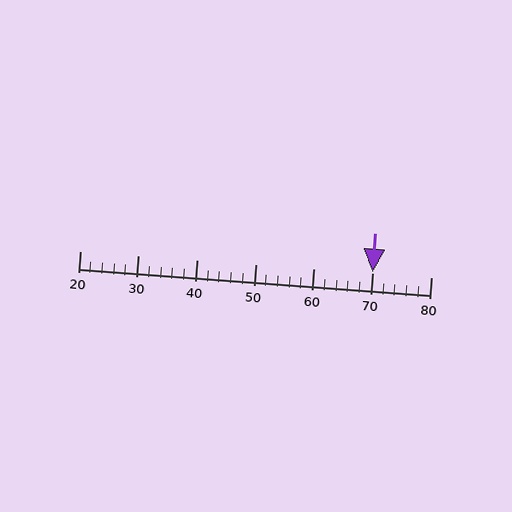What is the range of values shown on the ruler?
The ruler shows values from 20 to 80.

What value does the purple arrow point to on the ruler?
The purple arrow points to approximately 70.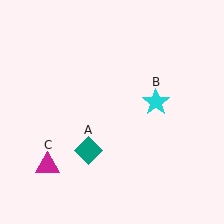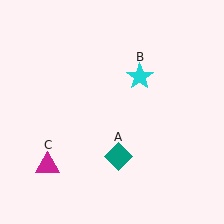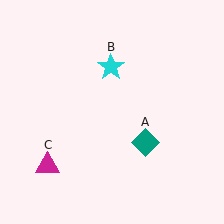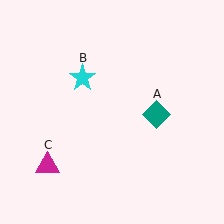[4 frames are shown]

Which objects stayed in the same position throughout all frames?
Magenta triangle (object C) remained stationary.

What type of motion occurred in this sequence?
The teal diamond (object A), cyan star (object B) rotated counterclockwise around the center of the scene.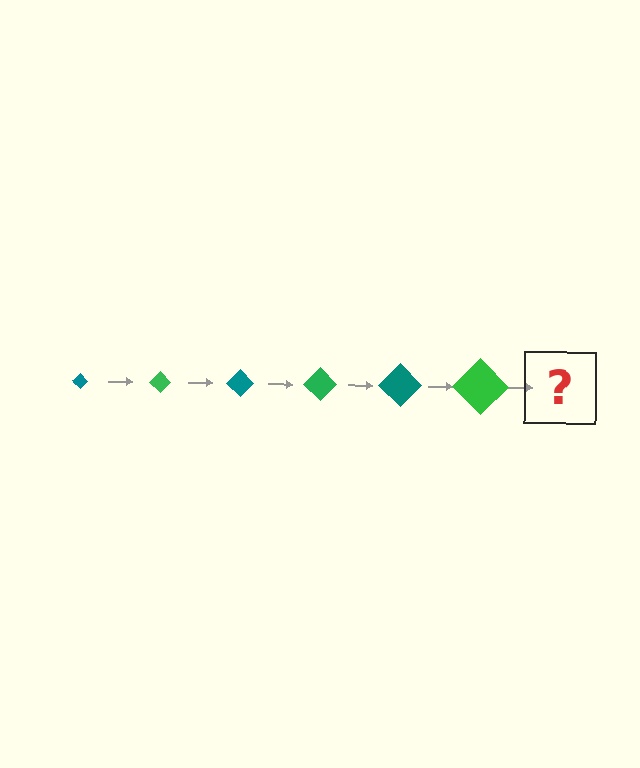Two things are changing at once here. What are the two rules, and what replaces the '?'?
The two rules are that the diamond grows larger each step and the color cycles through teal and green. The '?' should be a teal diamond, larger than the previous one.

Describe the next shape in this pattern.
It should be a teal diamond, larger than the previous one.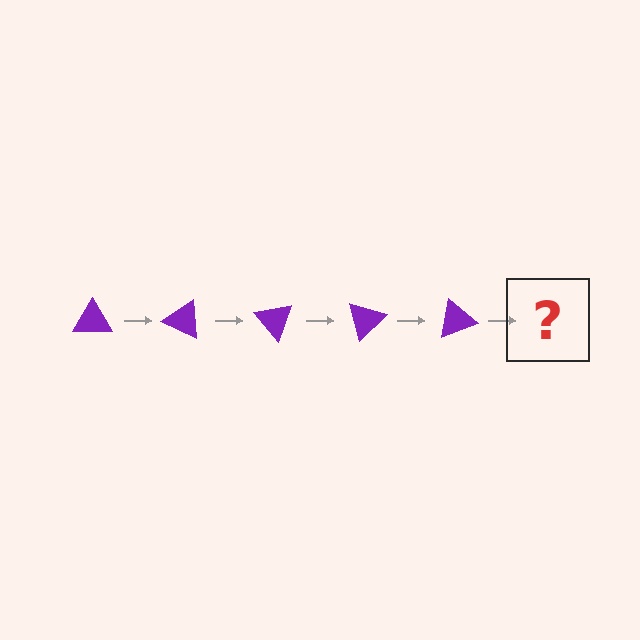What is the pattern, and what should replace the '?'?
The pattern is that the triangle rotates 25 degrees each step. The '?' should be a purple triangle rotated 125 degrees.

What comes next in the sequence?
The next element should be a purple triangle rotated 125 degrees.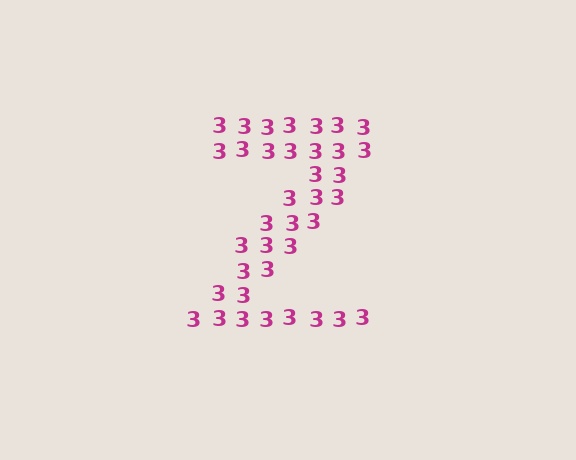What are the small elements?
The small elements are digit 3's.